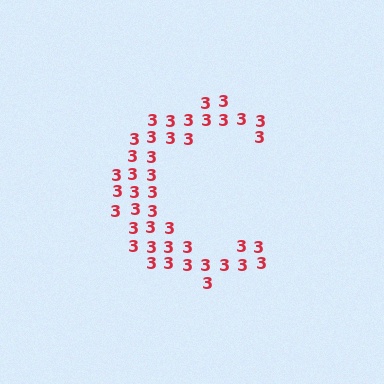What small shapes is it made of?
It is made of small digit 3's.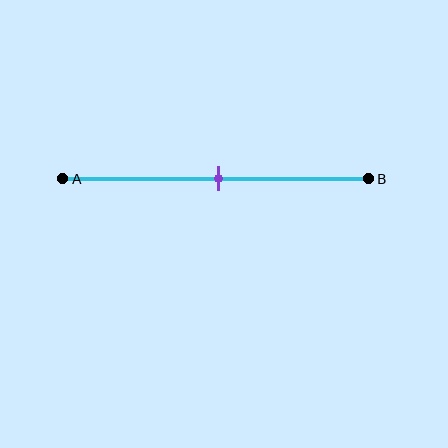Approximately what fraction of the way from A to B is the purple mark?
The purple mark is approximately 50% of the way from A to B.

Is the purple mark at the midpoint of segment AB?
Yes, the mark is approximately at the midpoint.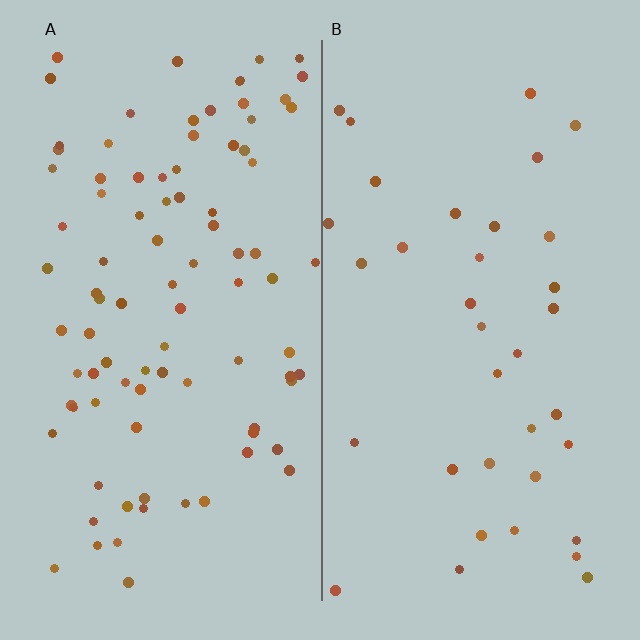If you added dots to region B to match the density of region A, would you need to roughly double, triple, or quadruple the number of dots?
Approximately triple.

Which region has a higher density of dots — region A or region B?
A (the left).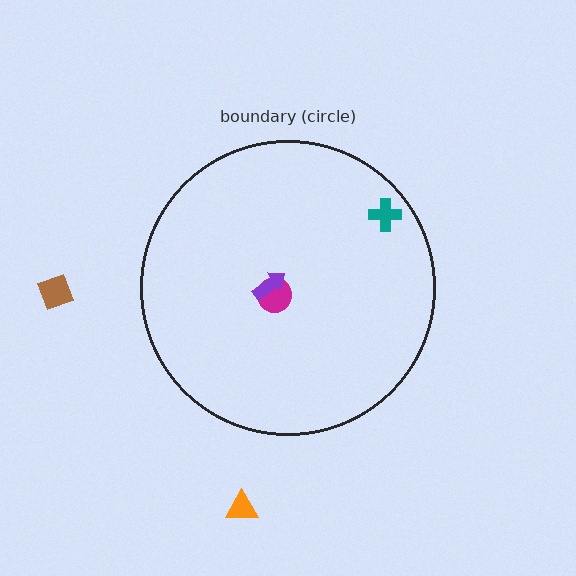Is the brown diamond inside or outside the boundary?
Outside.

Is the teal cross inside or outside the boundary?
Inside.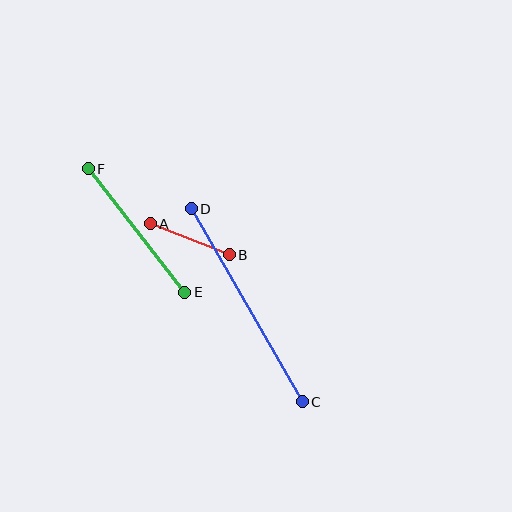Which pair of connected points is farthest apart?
Points C and D are farthest apart.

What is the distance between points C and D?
The distance is approximately 223 pixels.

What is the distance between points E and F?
The distance is approximately 157 pixels.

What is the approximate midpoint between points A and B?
The midpoint is at approximately (190, 239) pixels.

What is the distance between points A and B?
The distance is approximately 85 pixels.